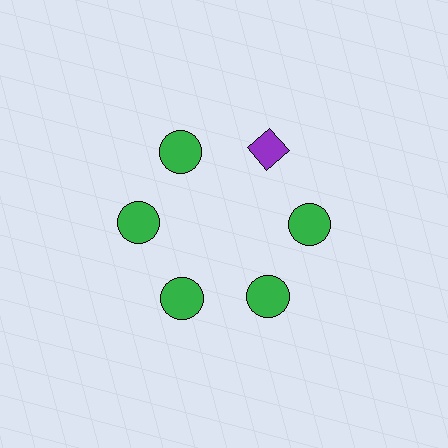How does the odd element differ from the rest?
It differs in both color (purple instead of green) and shape (diamond instead of circle).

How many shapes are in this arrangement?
There are 6 shapes arranged in a ring pattern.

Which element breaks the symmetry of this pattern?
The purple diamond at roughly the 1 o'clock position breaks the symmetry. All other shapes are green circles.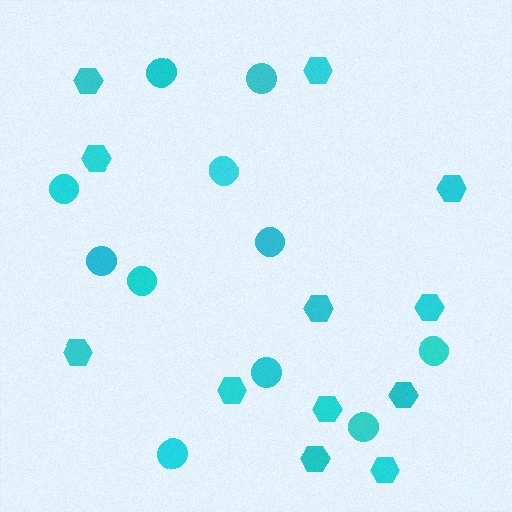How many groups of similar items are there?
There are 2 groups: one group of circles (11) and one group of hexagons (12).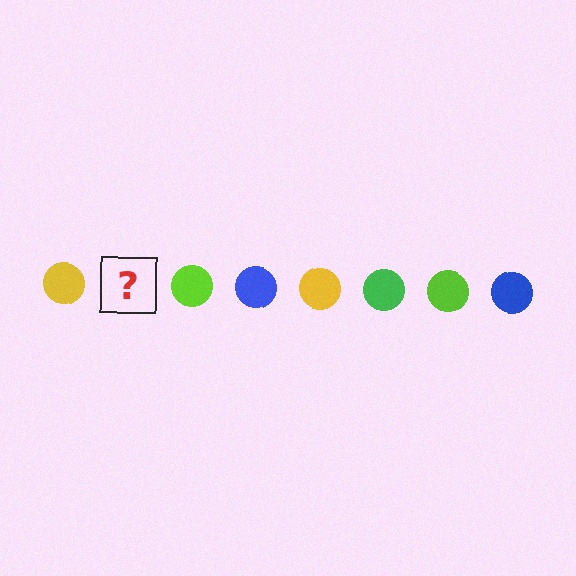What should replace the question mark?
The question mark should be replaced with a green circle.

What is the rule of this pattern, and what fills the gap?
The rule is that the pattern cycles through yellow, green, lime, blue circles. The gap should be filled with a green circle.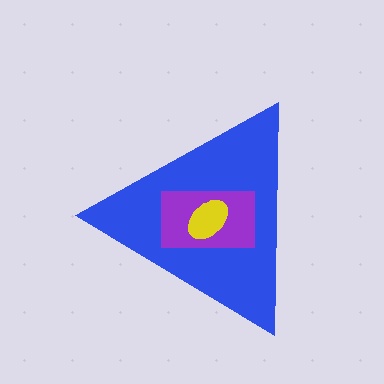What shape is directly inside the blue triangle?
The purple rectangle.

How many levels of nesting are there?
3.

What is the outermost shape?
The blue triangle.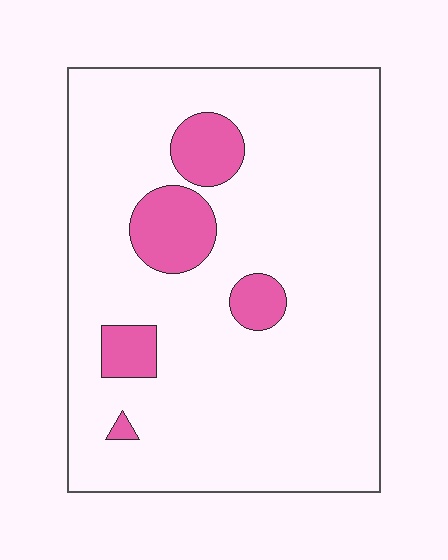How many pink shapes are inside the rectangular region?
5.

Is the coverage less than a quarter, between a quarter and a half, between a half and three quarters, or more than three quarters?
Less than a quarter.